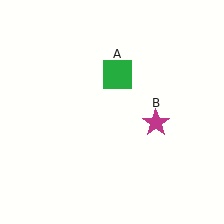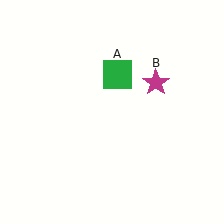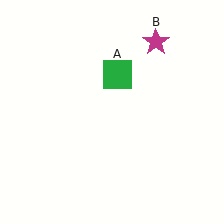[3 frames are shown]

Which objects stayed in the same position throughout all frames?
Green square (object A) remained stationary.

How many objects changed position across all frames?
1 object changed position: magenta star (object B).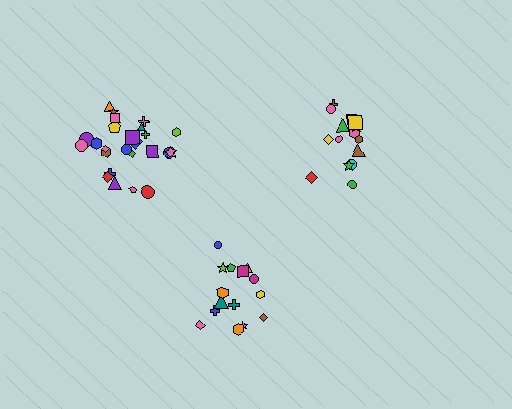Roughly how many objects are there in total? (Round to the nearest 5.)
Roughly 55 objects in total.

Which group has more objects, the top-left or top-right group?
The top-left group.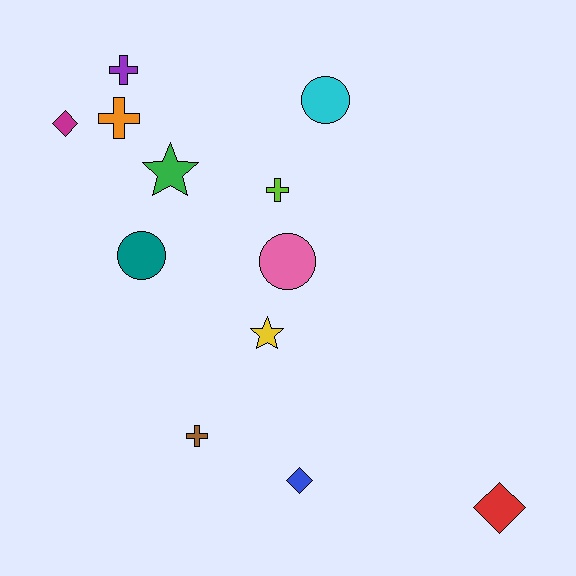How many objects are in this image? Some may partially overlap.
There are 12 objects.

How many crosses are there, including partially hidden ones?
There are 4 crosses.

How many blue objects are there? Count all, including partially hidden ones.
There is 1 blue object.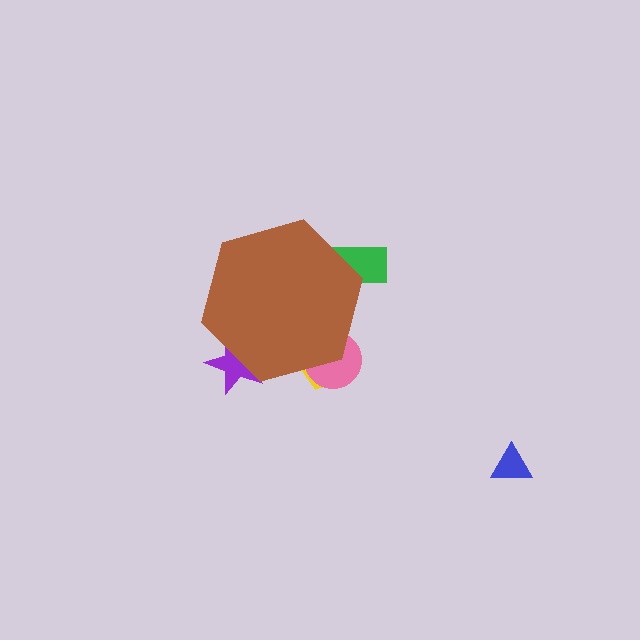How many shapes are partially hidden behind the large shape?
4 shapes are partially hidden.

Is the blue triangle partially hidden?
No, the blue triangle is fully visible.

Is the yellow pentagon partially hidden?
Yes, the yellow pentagon is partially hidden behind the brown hexagon.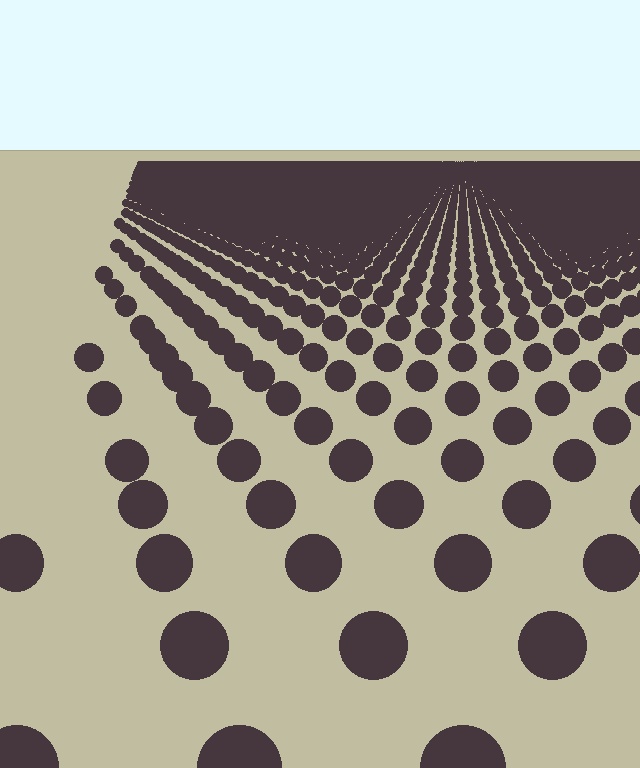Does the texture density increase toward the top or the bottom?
Density increases toward the top.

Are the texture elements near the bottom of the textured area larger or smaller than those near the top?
Larger. Near the bottom, elements are closer to the viewer and appear at a bigger on-screen size.